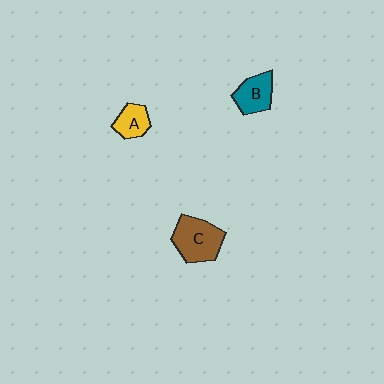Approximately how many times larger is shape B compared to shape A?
Approximately 1.2 times.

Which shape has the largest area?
Shape C (brown).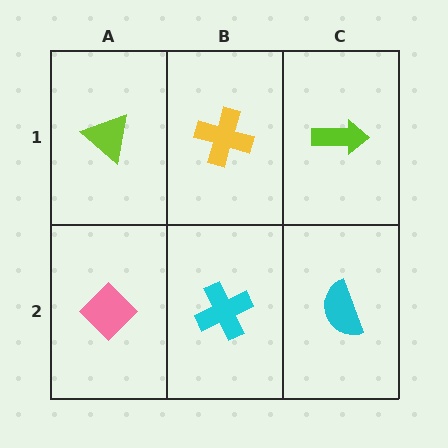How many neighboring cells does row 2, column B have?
3.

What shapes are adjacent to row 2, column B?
A yellow cross (row 1, column B), a pink diamond (row 2, column A), a cyan semicircle (row 2, column C).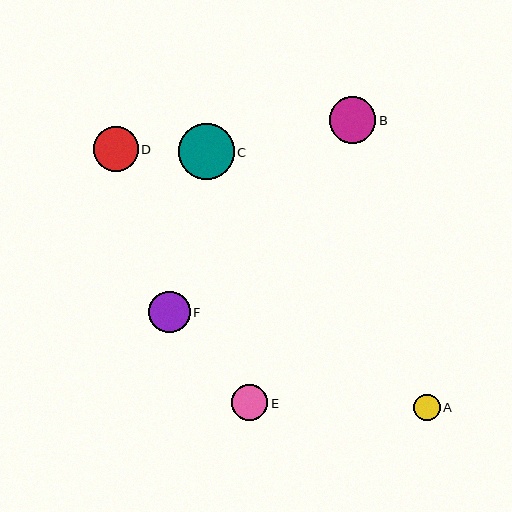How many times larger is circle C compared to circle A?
Circle C is approximately 2.1 times the size of circle A.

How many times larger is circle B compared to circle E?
Circle B is approximately 1.3 times the size of circle E.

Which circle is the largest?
Circle C is the largest with a size of approximately 56 pixels.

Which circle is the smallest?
Circle A is the smallest with a size of approximately 26 pixels.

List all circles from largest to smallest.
From largest to smallest: C, B, D, F, E, A.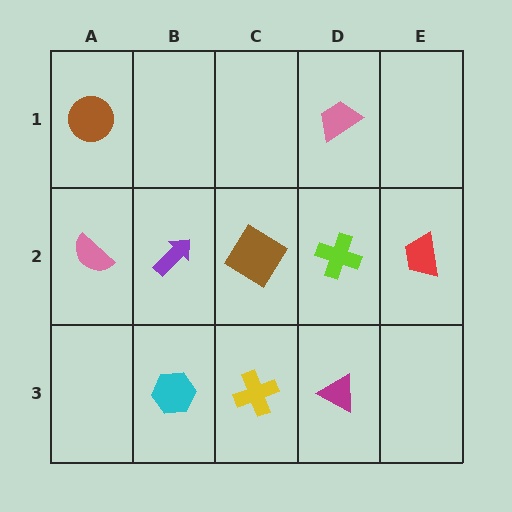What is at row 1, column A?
A brown circle.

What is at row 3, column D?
A magenta triangle.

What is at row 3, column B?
A cyan hexagon.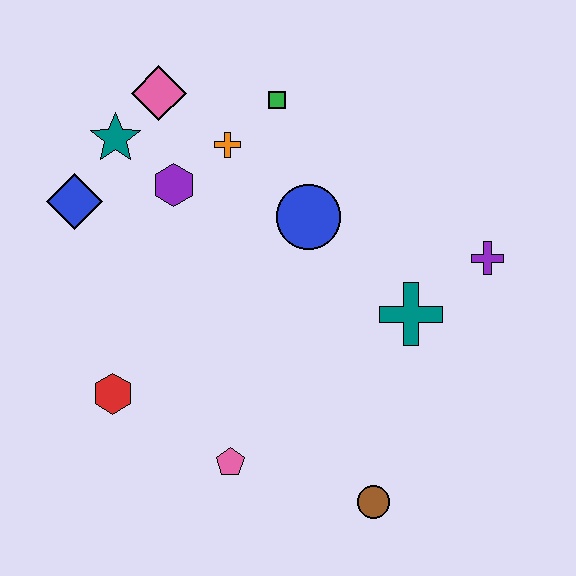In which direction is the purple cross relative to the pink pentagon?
The purple cross is to the right of the pink pentagon.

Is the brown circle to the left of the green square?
No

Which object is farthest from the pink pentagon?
The pink diamond is farthest from the pink pentagon.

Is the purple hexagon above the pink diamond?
No